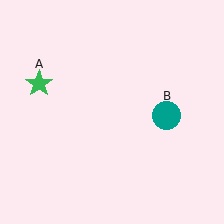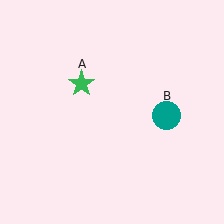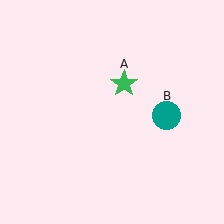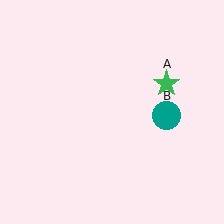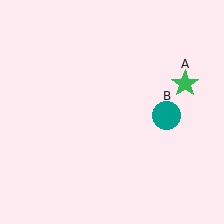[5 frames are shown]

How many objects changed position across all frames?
1 object changed position: green star (object A).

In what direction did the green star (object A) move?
The green star (object A) moved right.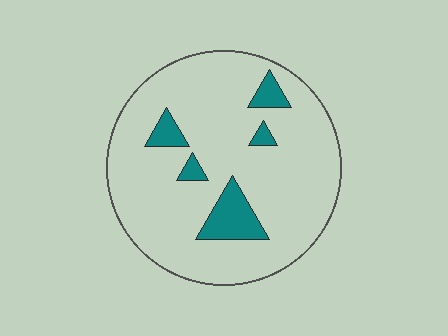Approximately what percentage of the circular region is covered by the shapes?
Approximately 10%.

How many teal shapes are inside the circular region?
5.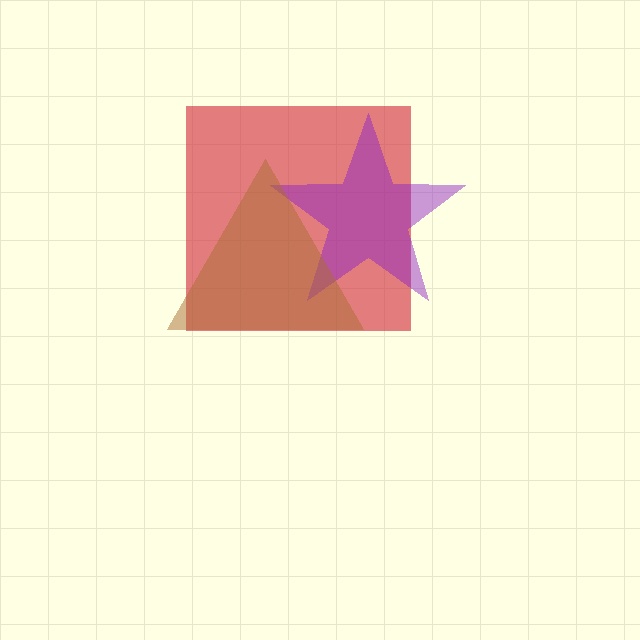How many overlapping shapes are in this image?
There are 3 overlapping shapes in the image.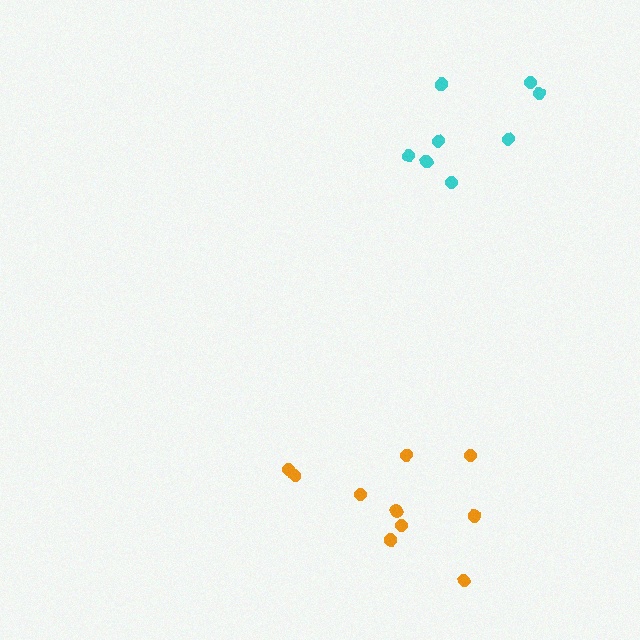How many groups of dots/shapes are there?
There are 2 groups.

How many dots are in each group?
Group 1: 10 dots, Group 2: 8 dots (18 total).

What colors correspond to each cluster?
The clusters are colored: orange, cyan.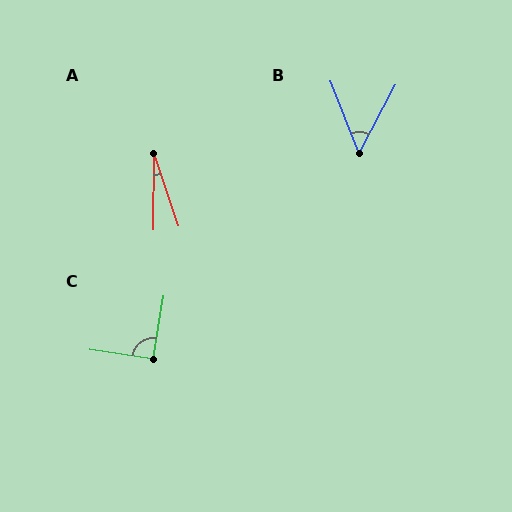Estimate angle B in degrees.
Approximately 50 degrees.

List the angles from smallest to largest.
A (19°), B (50°), C (91°).